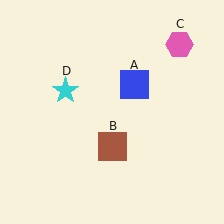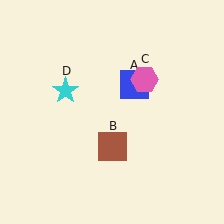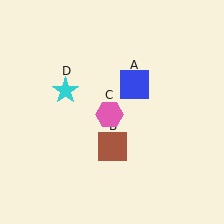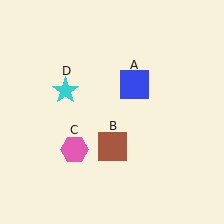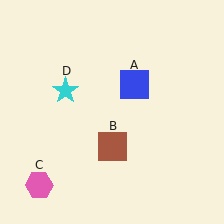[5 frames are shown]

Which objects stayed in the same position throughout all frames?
Blue square (object A) and brown square (object B) and cyan star (object D) remained stationary.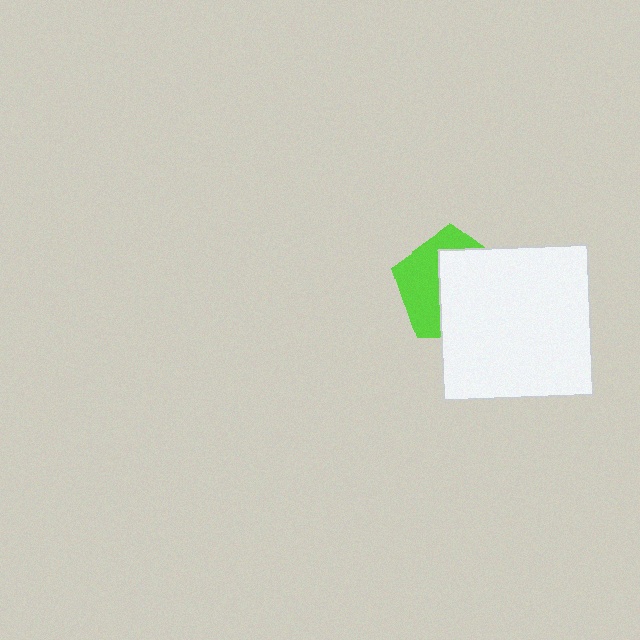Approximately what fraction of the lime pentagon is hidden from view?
Roughly 58% of the lime pentagon is hidden behind the white square.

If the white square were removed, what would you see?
You would see the complete lime pentagon.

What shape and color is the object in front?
The object in front is a white square.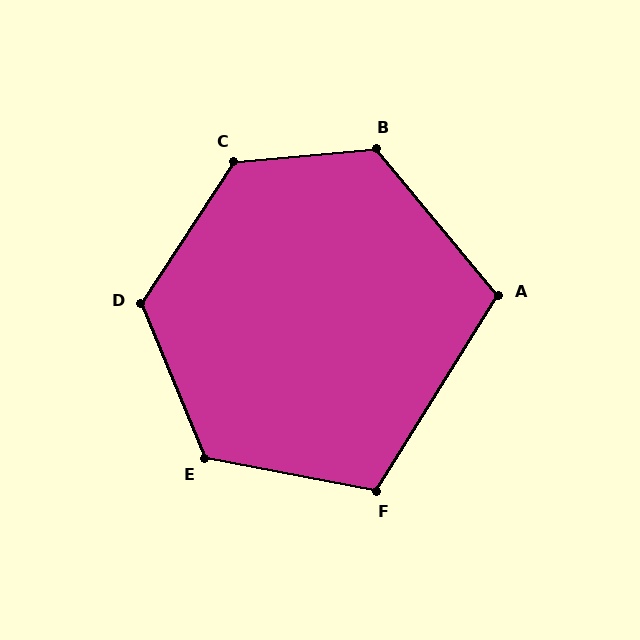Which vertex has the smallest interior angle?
A, at approximately 108 degrees.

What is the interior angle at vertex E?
Approximately 123 degrees (obtuse).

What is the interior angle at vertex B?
Approximately 125 degrees (obtuse).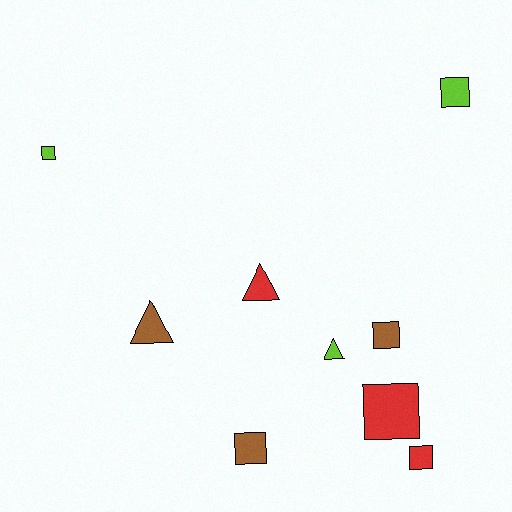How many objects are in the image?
There are 9 objects.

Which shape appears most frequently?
Square, with 6 objects.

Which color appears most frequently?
Brown, with 3 objects.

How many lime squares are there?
There are 2 lime squares.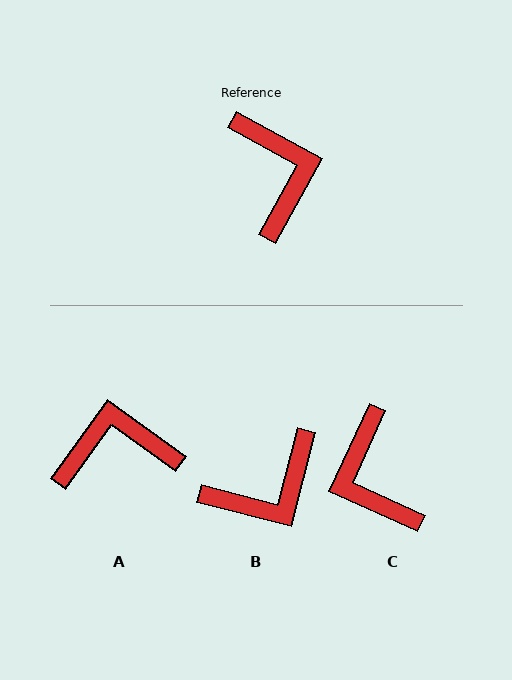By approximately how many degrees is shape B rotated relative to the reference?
Approximately 75 degrees clockwise.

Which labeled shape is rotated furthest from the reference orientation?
C, about 176 degrees away.